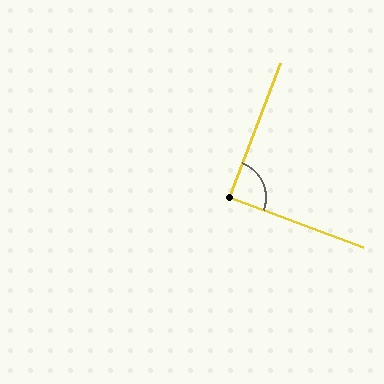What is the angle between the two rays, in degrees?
Approximately 90 degrees.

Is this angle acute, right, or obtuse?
It is approximately a right angle.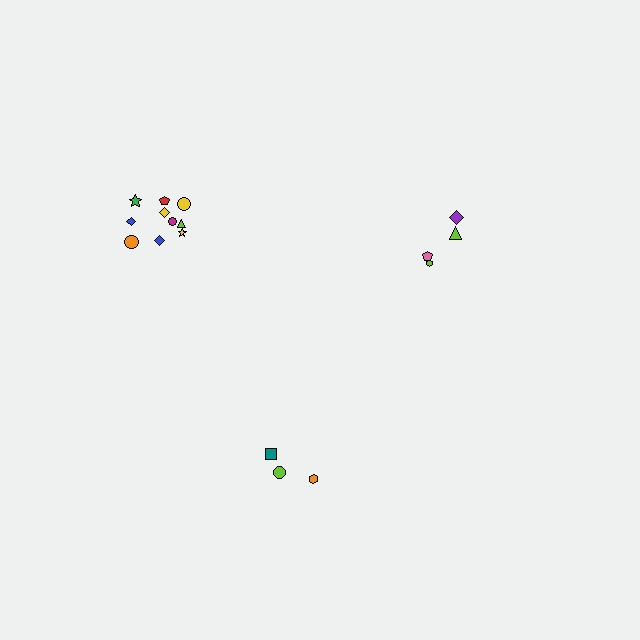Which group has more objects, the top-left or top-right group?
The top-left group.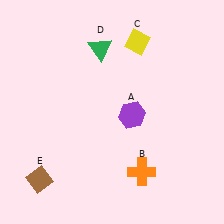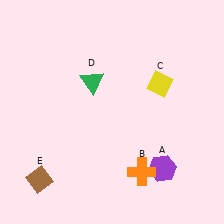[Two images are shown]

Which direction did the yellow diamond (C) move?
The yellow diamond (C) moved down.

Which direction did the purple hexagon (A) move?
The purple hexagon (A) moved down.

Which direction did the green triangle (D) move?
The green triangle (D) moved down.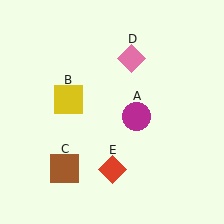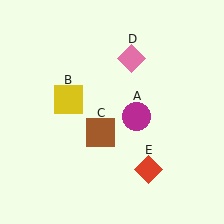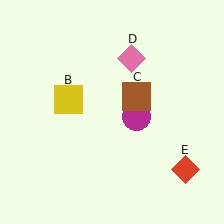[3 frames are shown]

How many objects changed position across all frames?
2 objects changed position: brown square (object C), red diamond (object E).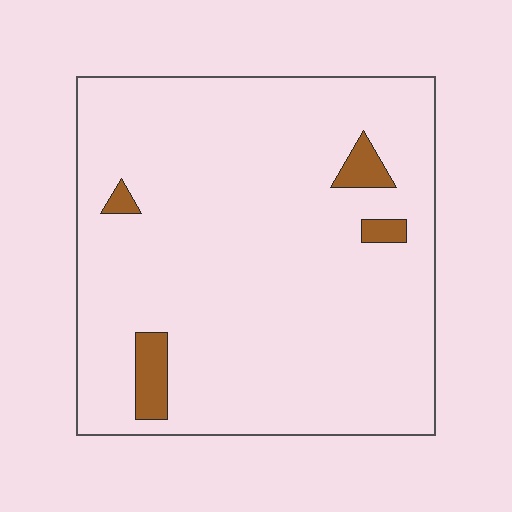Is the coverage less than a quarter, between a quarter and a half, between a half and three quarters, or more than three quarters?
Less than a quarter.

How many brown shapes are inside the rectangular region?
4.